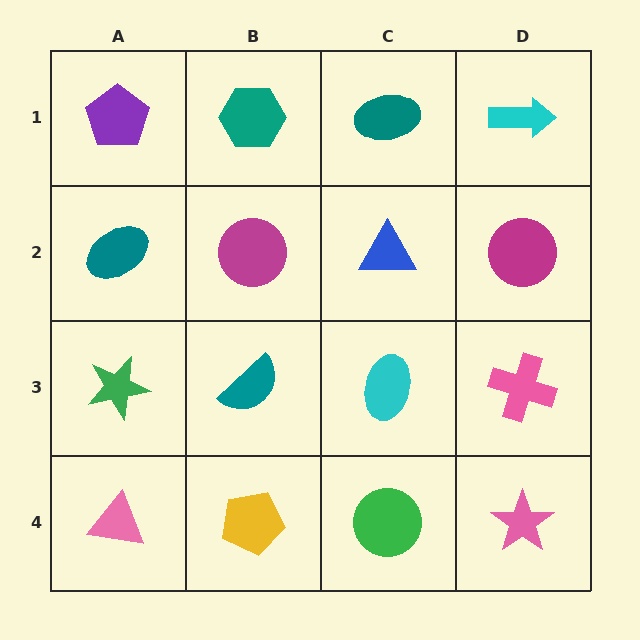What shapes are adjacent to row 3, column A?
A teal ellipse (row 2, column A), a pink triangle (row 4, column A), a teal semicircle (row 3, column B).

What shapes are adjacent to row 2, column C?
A teal ellipse (row 1, column C), a cyan ellipse (row 3, column C), a magenta circle (row 2, column B), a magenta circle (row 2, column D).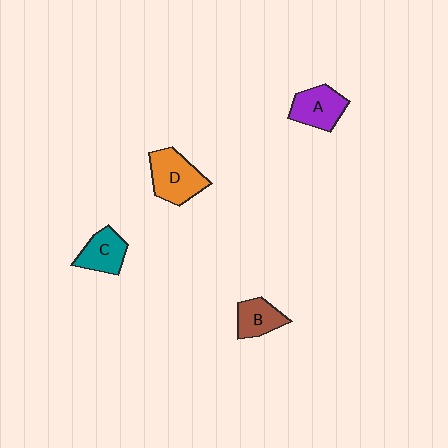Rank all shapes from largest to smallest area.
From largest to smallest: D (orange), A (purple), C (teal), B (brown).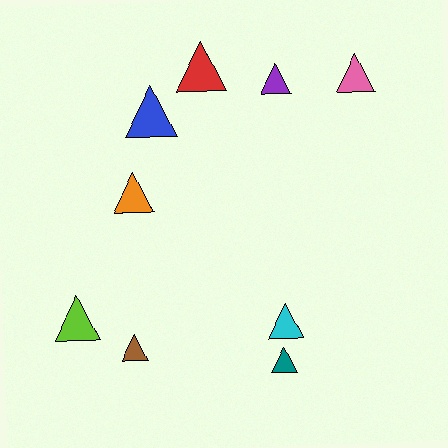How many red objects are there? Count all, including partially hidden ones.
There is 1 red object.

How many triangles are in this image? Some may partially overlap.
There are 9 triangles.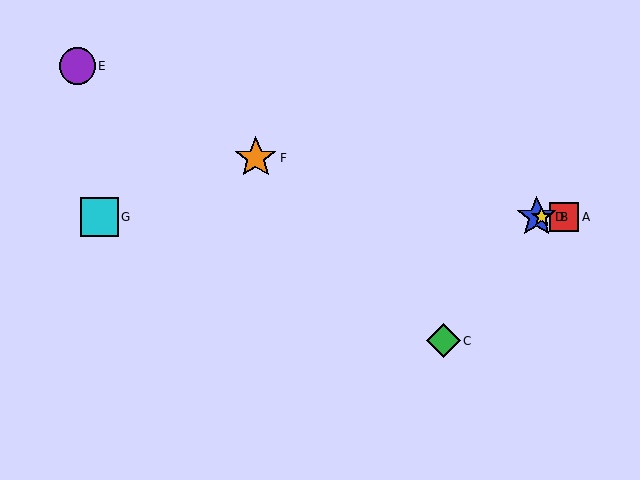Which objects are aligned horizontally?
Objects A, B, D, G are aligned horizontally.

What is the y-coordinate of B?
Object B is at y≈217.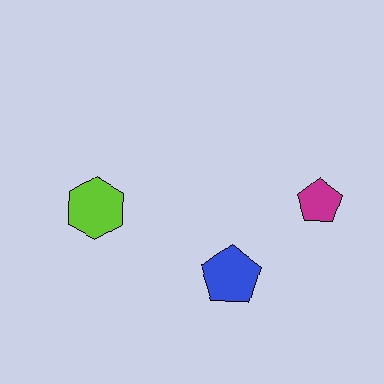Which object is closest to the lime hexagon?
The blue pentagon is closest to the lime hexagon.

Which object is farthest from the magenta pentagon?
The lime hexagon is farthest from the magenta pentagon.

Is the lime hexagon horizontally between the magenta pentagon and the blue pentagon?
No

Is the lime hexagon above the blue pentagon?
Yes